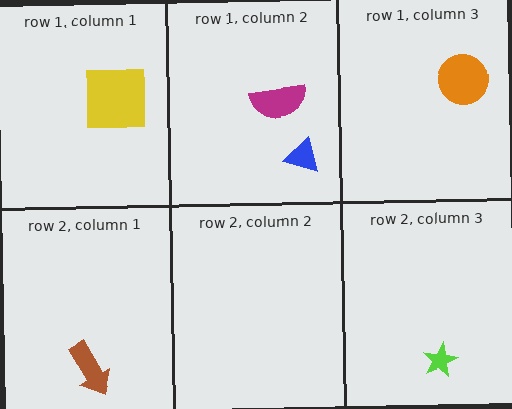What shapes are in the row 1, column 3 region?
The orange circle.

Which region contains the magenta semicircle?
The row 1, column 2 region.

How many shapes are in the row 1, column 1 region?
1.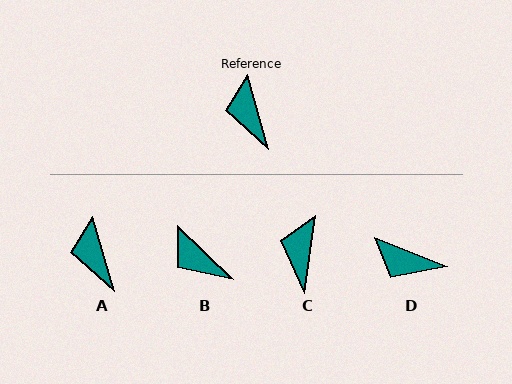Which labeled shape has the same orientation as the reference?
A.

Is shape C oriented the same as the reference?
No, it is off by about 24 degrees.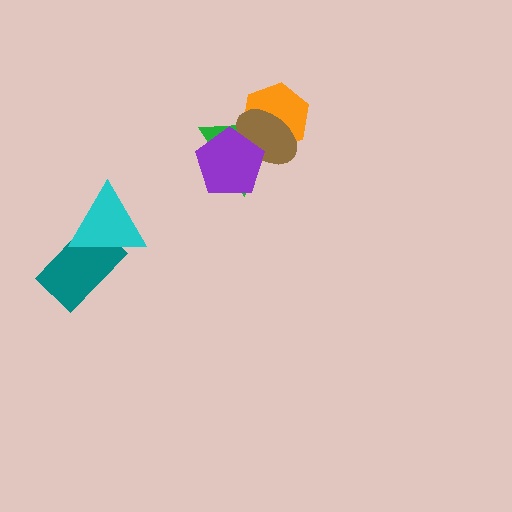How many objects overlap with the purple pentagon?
2 objects overlap with the purple pentagon.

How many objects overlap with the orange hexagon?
2 objects overlap with the orange hexagon.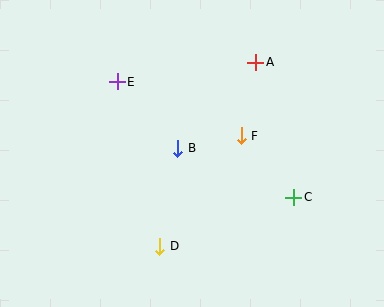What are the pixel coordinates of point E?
Point E is at (117, 82).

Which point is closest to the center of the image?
Point B at (178, 148) is closest to the center.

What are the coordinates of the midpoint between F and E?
The midpoint between F and E is at (179, 109).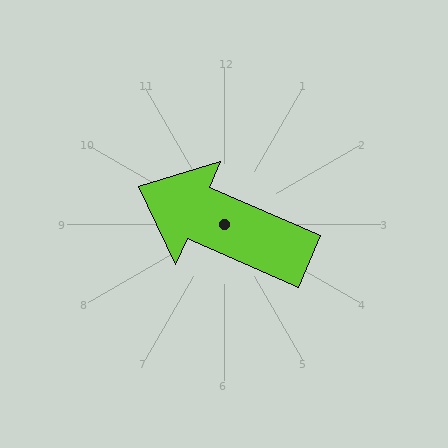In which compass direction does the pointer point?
Northwest.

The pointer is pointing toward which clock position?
Roughly 10 o'clock.